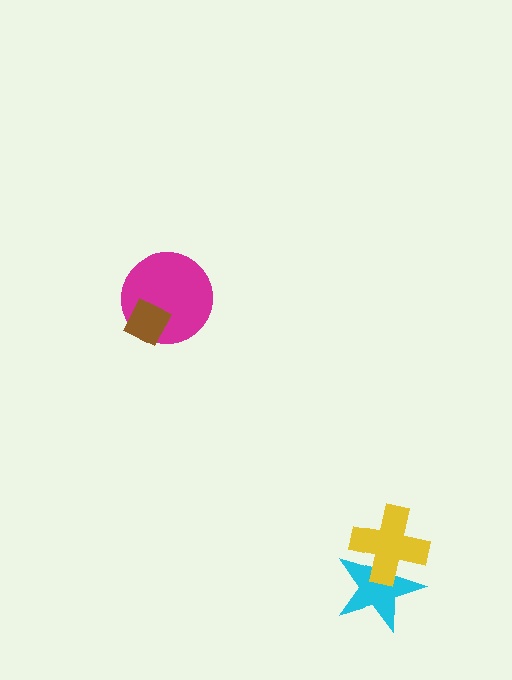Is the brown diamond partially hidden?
No, no other shape covers it.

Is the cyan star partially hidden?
Yes, it is partially covered by another shape.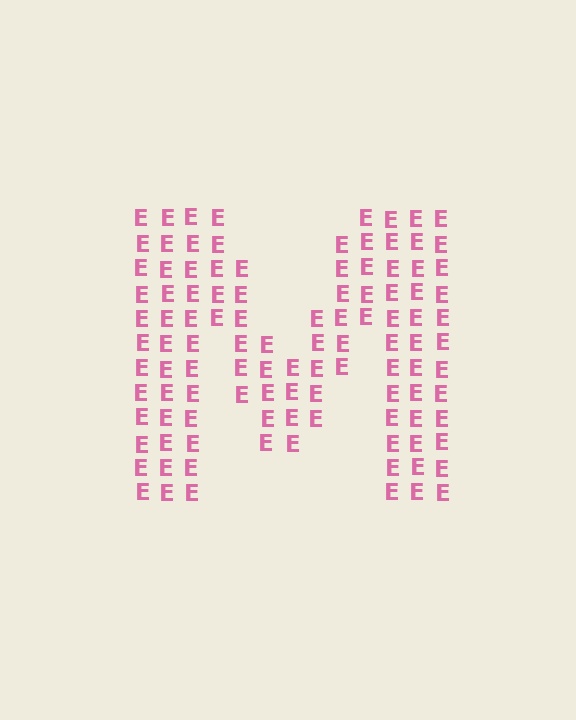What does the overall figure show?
The overall figure shows the letter M.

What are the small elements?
The small elements are letter E's.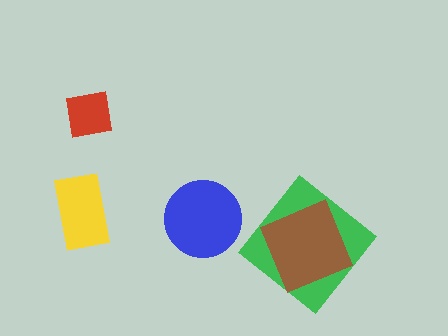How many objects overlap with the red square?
0 objects overlap with the red square.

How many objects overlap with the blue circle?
0 objects overlap with the blue circle.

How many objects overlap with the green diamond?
1 object overlaps with the green diamond.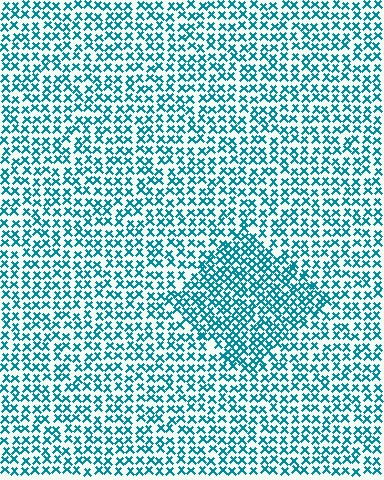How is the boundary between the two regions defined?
The boundary is defined by a change in element density (approximately 1.6x ratio). All elements are the same color, size, and shape.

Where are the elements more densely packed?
The elements are more densely packed inside the diamond boundary.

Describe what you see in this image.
The image contains small teal elements arranged at two different densities. A diamond-shaped region is visible where the elements are more densely packed than the surrounding area.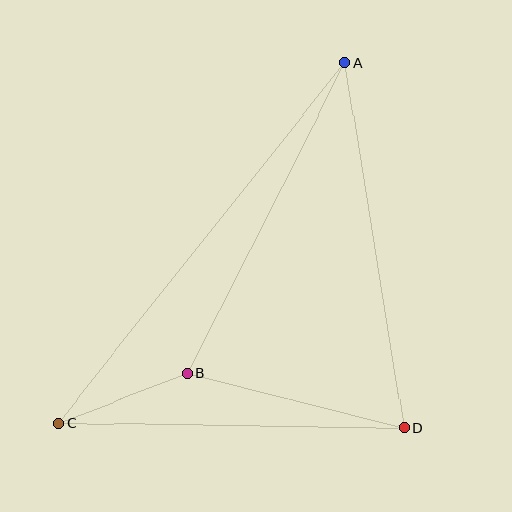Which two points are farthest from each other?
Points A and C are farthest from each other.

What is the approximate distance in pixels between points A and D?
The distance between A and D is approximately 371 pixels.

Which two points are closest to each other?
Points B and C are closest to each other.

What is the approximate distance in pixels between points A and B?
The distance between A and B is approximately 349 pixels.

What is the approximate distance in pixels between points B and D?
The distance between B and D is approximately 223 pixels.